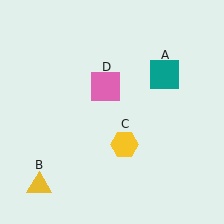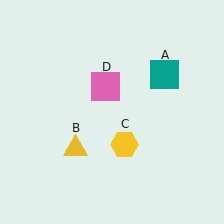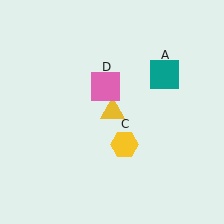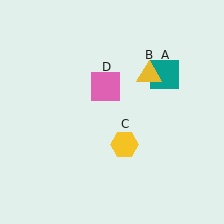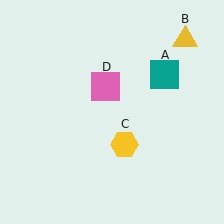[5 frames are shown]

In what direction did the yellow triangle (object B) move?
The yellow triangle (object B) moved up and to the right.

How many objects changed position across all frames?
1 object changed position: yellow triangle (object B).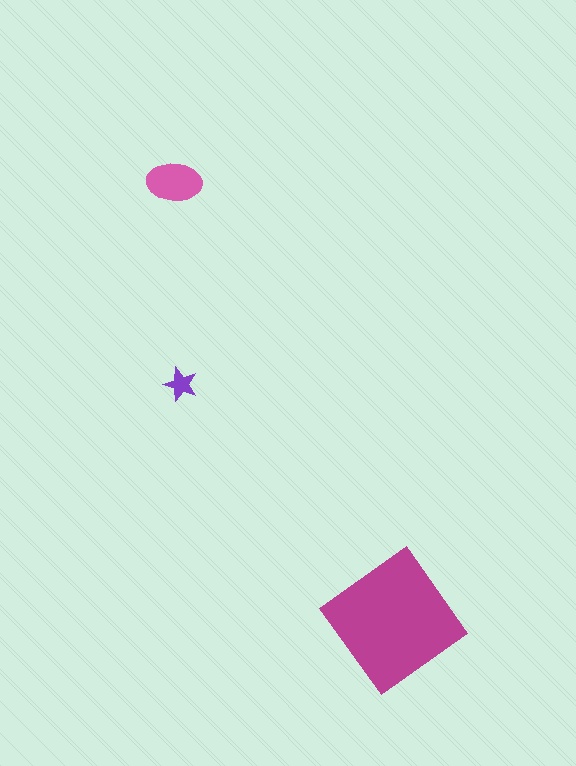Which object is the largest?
The magenta diamond.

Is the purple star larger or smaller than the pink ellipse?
Smaller.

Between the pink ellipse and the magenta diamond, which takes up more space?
The magenta diamond.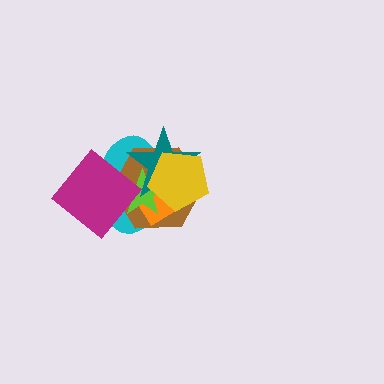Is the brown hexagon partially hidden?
Yes, it is partially covered by another shape.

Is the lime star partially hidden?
Yes, it is partially covered by another shape.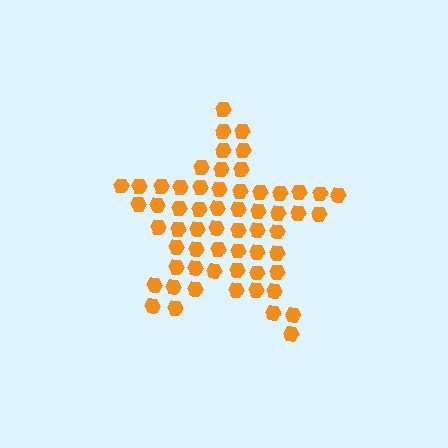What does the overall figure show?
The overall figure shows a star.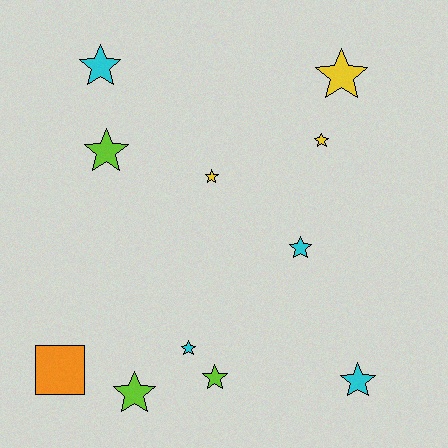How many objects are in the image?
There are 11 objects.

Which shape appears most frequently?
Star, with 10 objects.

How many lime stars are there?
There are 3 lime stars.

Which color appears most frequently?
Cyan, with 4 objects.